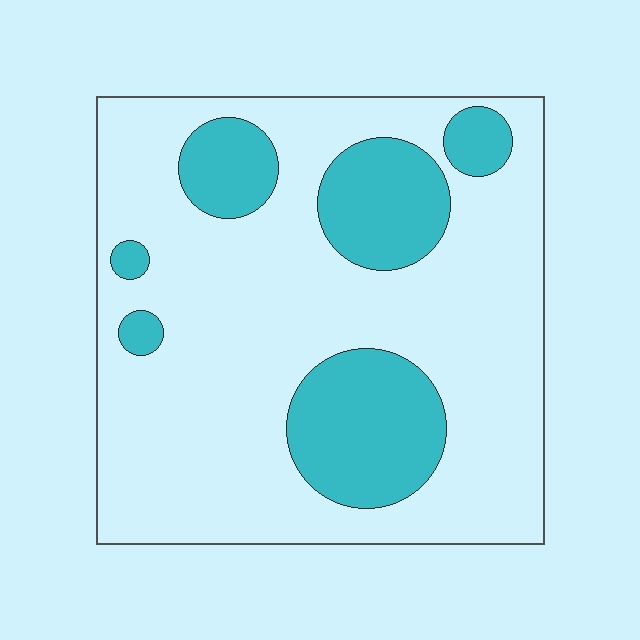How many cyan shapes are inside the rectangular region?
6.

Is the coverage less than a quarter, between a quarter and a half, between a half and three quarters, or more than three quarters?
Less than a quarter.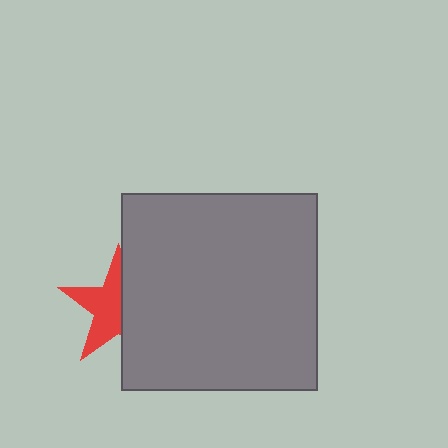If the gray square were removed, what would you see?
You would see the complete red star.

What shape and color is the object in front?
The object in front is a gray square.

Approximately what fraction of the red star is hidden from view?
Roughly 45% of the red star is hidden behind the gray square.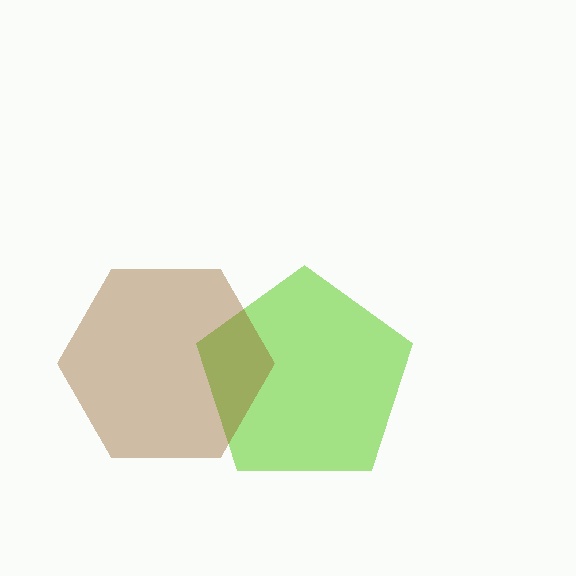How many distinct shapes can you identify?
There are 2 distinct shapes: a lime pentagon, a brown hexagon.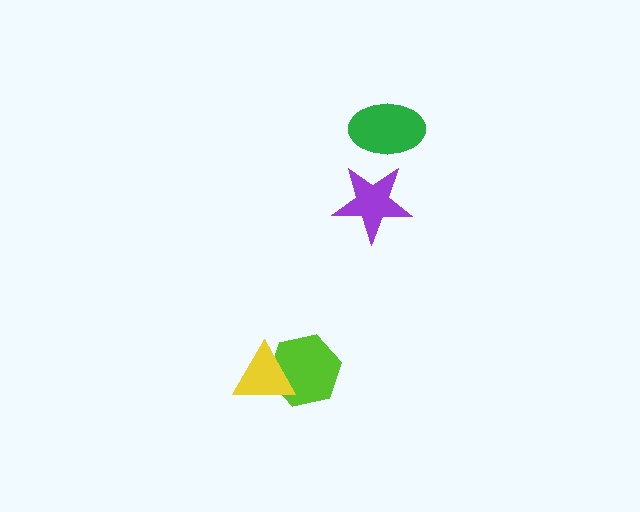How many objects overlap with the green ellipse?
0 objects overlap with the green ellipse.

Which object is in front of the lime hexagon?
The yellow triangle is in front of the lime hexagon.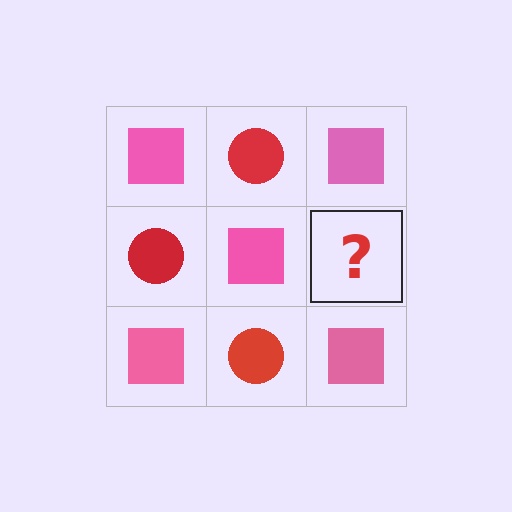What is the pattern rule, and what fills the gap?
The rule is that it alternates pink square and red circle in a checkerboard pattern. The gap should be filled with a red circle.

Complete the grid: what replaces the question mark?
The question mark should be replaced with a red circle.